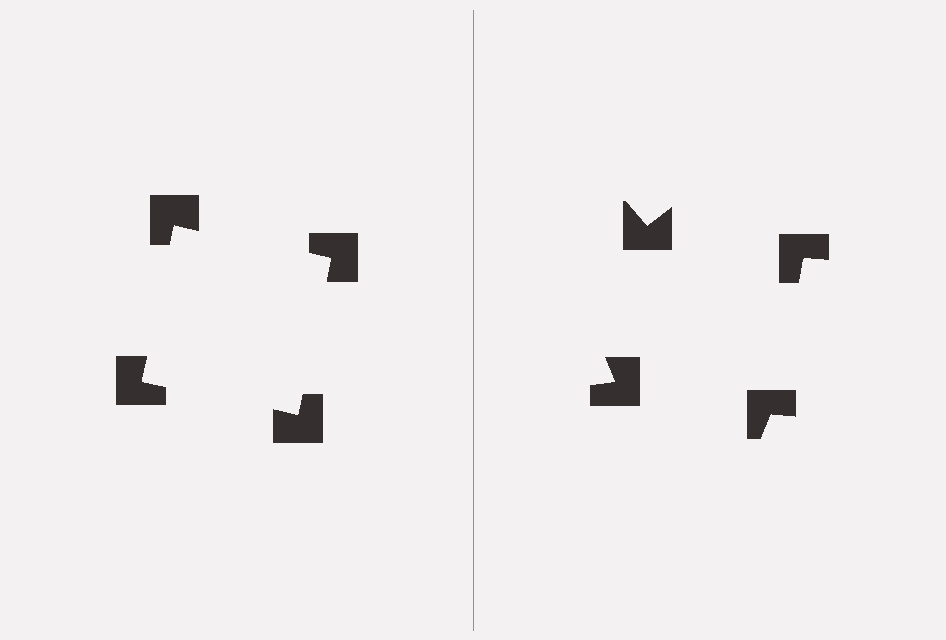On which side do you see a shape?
An illusory square appears on the left side. On the right side the wedge cuts are rotated, so no coherent shape forms.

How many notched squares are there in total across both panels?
8 — 4 on each side.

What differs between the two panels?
The notched squares are positioned identically on both sides; only the wedge orientations differ. On the left they align to a square; on the right they are misaligned.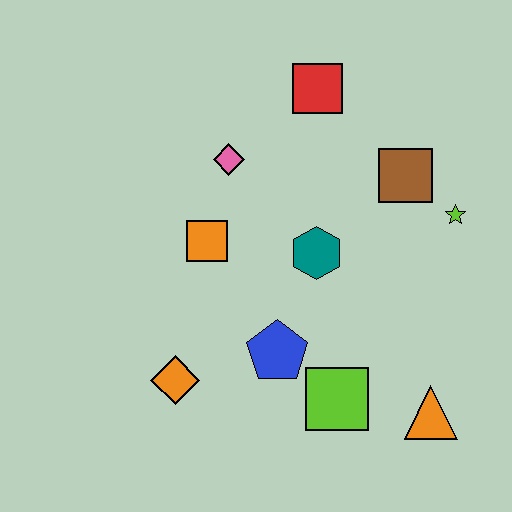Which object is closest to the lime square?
The blue pentagon is closest to the lime square.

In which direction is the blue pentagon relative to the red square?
The blue pentagon is below the red square.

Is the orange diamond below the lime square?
No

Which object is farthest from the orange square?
The orange triangle is farthest from the orange square.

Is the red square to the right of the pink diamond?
Yes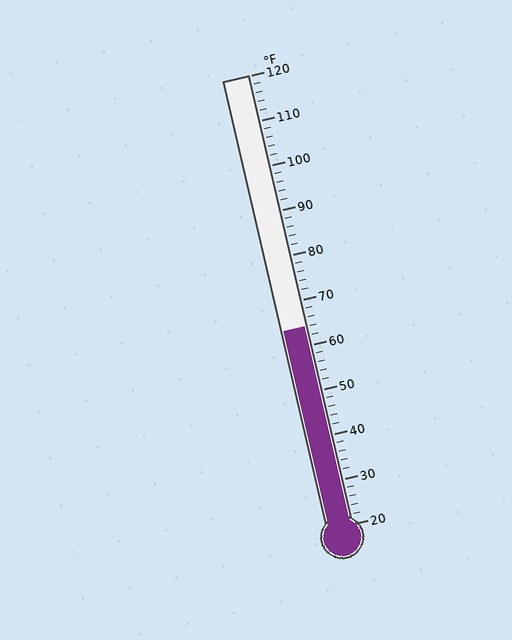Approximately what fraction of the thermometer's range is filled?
The thermometer is filled to approximately 45% of its range.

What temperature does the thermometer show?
The thermometer shows approximately 64°F.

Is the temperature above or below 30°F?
The temperature is above 30°F.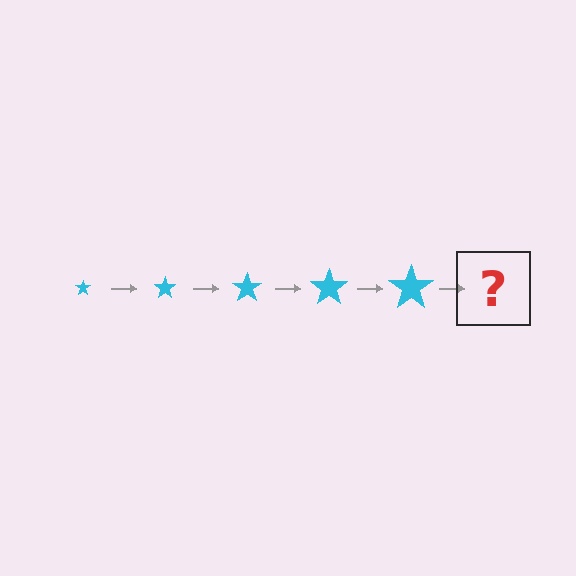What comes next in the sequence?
The next element should be a cyan star, larger than the previous one.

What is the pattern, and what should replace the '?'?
The pattern is that the star gets progressively larger each step. The '?' should be a cyan star, larger than the previous one.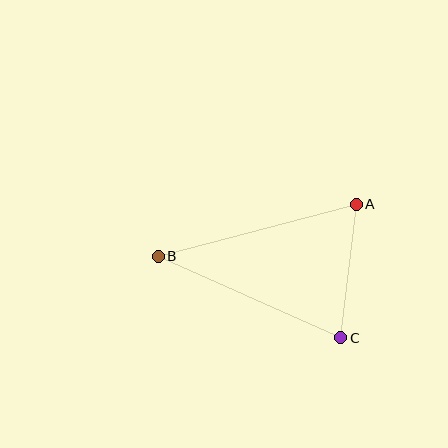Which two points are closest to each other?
Points A and C are closest to each other.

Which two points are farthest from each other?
Points A and B are farthest from each other.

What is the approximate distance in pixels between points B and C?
The distance between B and C is approximately 200 pixels.